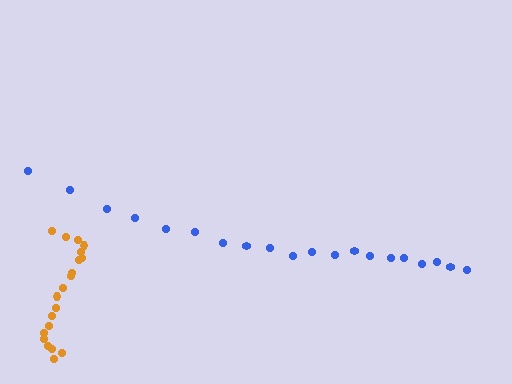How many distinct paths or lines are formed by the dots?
There are 2 distinct paths.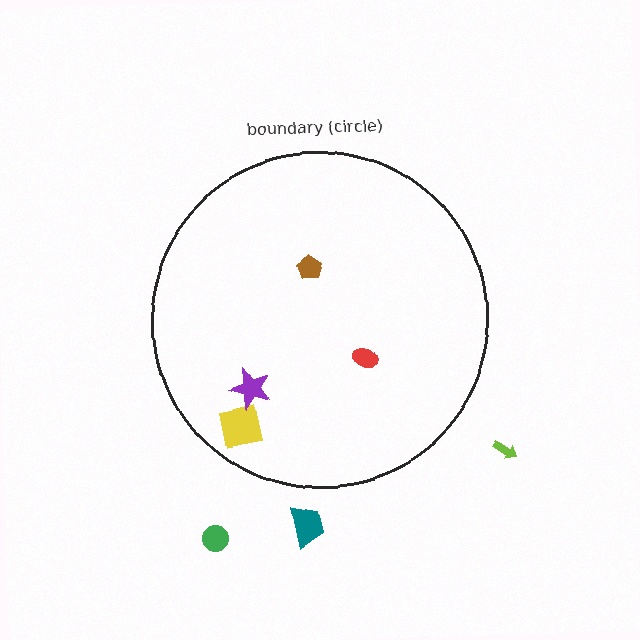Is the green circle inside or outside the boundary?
Outside.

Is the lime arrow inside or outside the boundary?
Outside.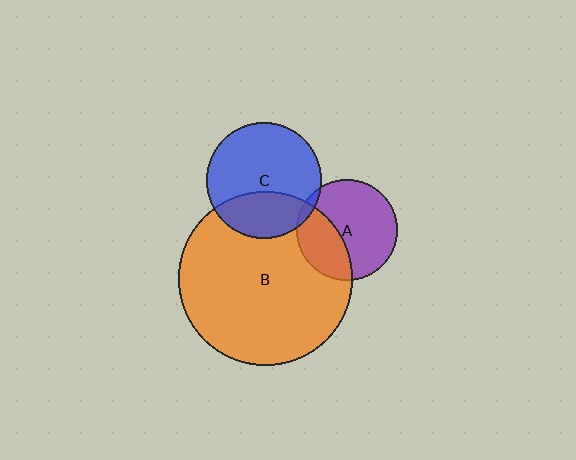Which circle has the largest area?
Circle B (orange).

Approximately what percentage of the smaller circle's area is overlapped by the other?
Approximately 5%.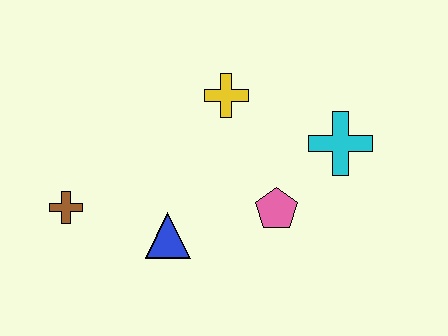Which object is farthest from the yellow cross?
The brown cross is farthest from the yellow cross.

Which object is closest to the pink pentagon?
The cyan cross is closest to the pink pentagon.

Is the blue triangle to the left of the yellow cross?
Yes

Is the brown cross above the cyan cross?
No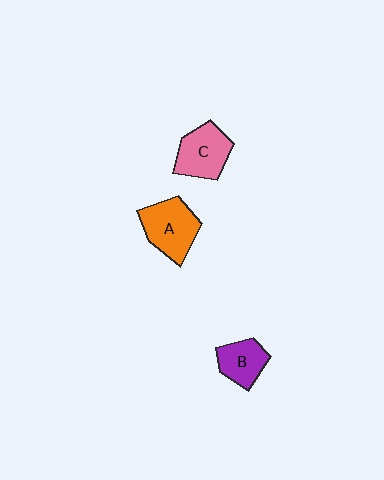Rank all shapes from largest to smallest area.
From largest to smallest: A (orange), C (pink), B (purple).